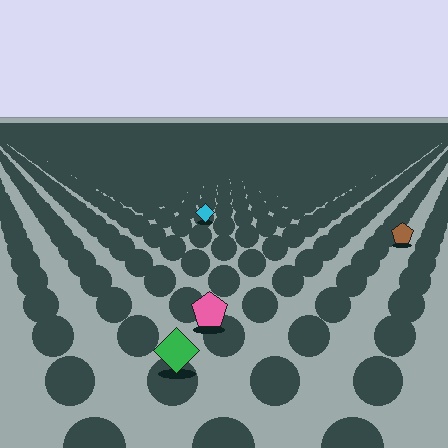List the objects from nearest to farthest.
From nearest to farthest: the green diamond, the pink pentagon, the brown pentagon, the cyan diamond.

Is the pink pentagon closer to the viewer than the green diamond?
No. The green diamond is closer — you can tell from the texture gradient: the ground texture is coarser near it.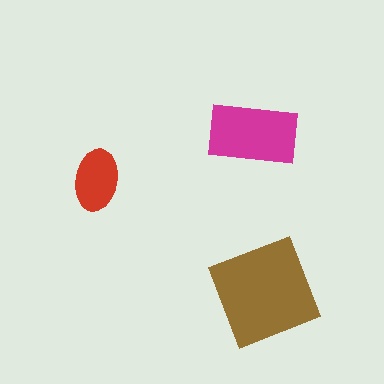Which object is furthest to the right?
The brown square is rightmost.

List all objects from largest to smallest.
The brown square, the magenta rectangle, the red ellipse.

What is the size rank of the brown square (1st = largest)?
1st.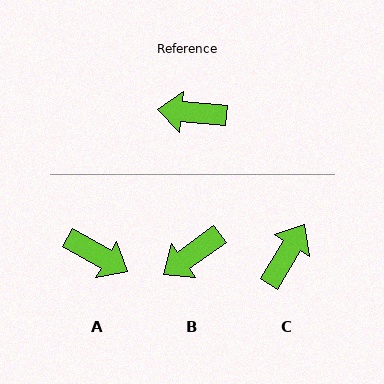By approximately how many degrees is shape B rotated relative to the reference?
Approximately 40 degrees counter-clockwise.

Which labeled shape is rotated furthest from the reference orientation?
A, about 155 degrees away.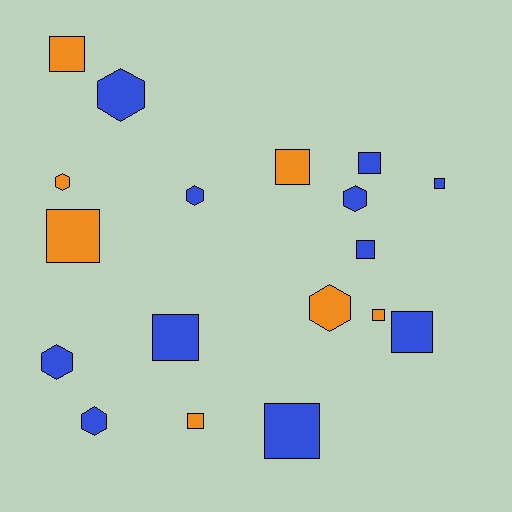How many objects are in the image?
There are 18 objects.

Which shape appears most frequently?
Square, with 11 objects.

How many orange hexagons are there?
There are 2 orange hexagons.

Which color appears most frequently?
Blue, with 11 objects.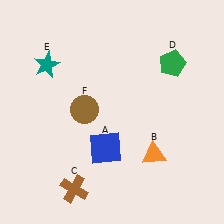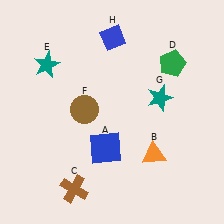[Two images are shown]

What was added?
A teal star (G), a blue diamond (H) were added in Image 2.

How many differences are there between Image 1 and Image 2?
There are 2 differences between the two images.